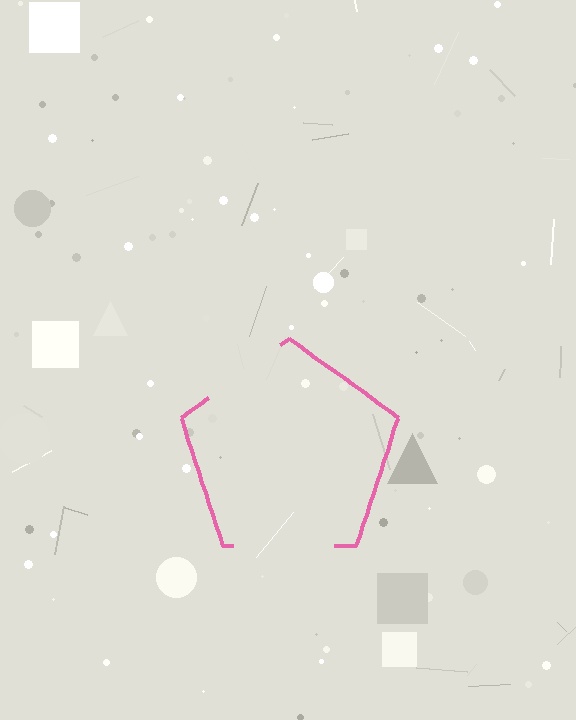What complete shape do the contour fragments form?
The contour fragments form a pentagon.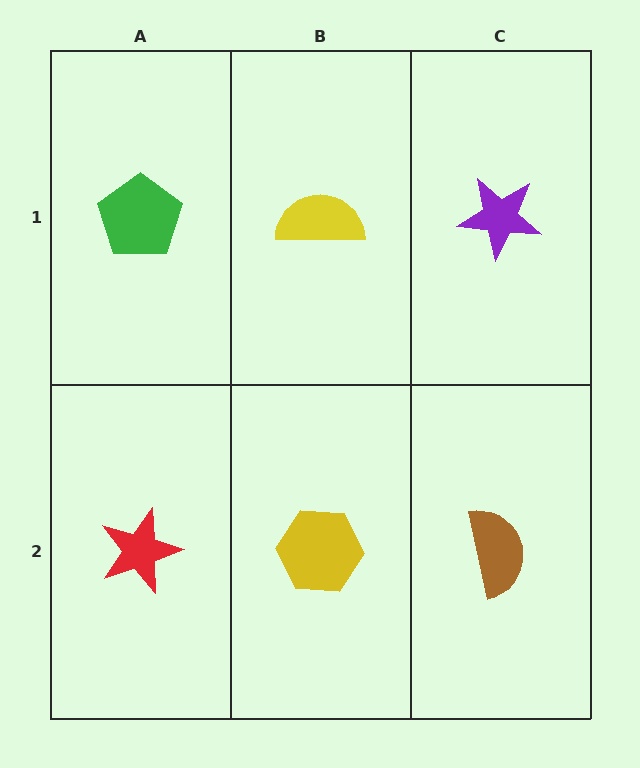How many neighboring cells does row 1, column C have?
2.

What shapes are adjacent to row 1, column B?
A yellow hexagon (row 2, column B), a green pentagon (row 1, column A), a purple star (row 1, column C).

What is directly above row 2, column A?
A green pentagon.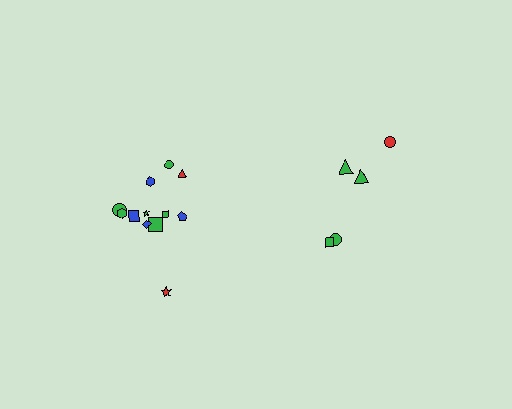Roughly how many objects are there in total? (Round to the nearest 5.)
Roughly 15 objects in total.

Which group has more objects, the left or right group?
The left group.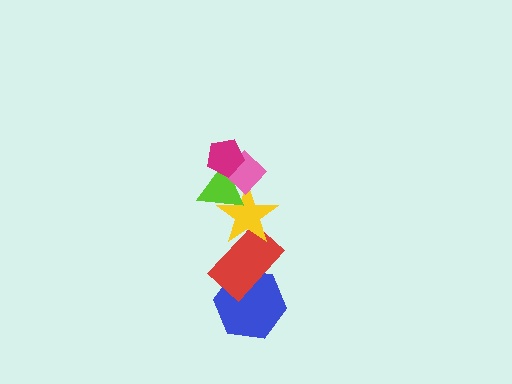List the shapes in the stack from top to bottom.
From top to bottom: the magenta pentagon, the pink diamond, the lime triangle, the yellow star, the red rectangle, the blue hexagon.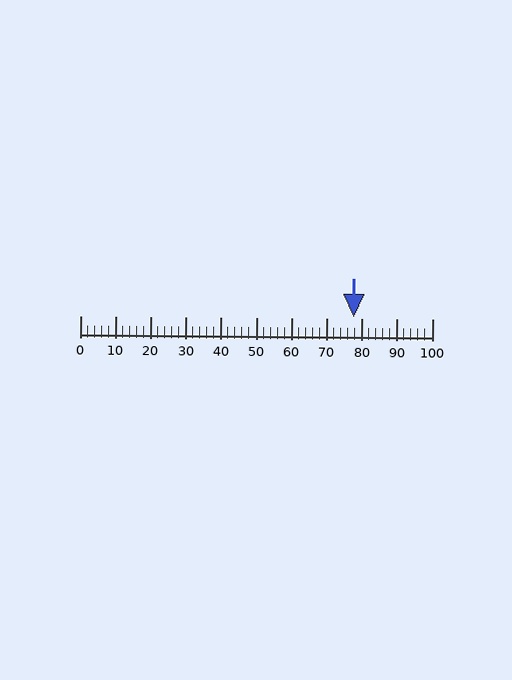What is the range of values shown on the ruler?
The ruler shows values from 0 to 100.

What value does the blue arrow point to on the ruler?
The blue arrow points to approximately 78.